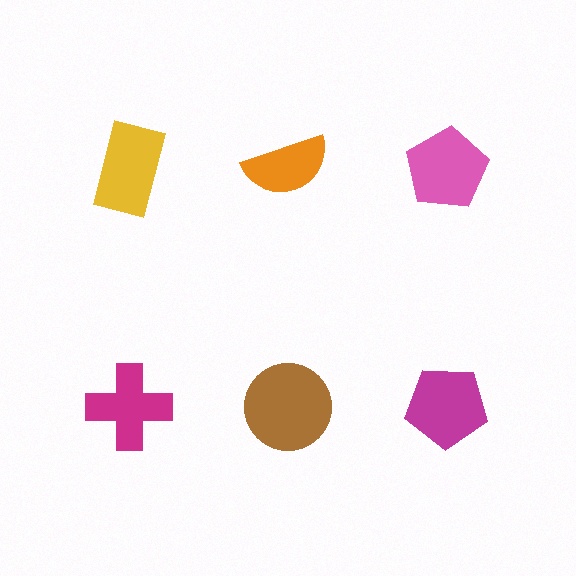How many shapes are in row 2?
3 shapes.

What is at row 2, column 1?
A magenta cross.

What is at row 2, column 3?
A magenta pentagon.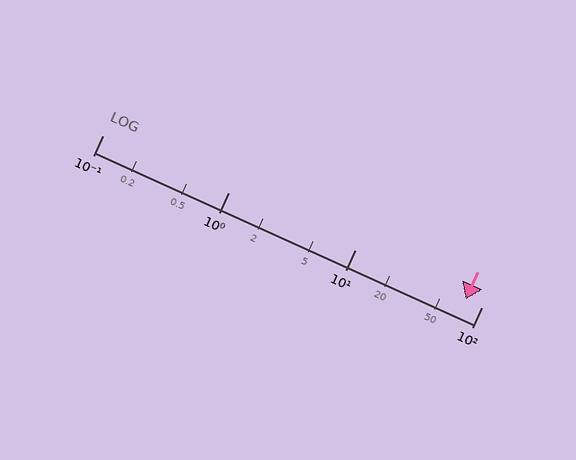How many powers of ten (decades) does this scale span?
The scale spans 3 decades, from 0.1 to 100.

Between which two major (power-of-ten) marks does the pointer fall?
The pointer is between 10 and 100.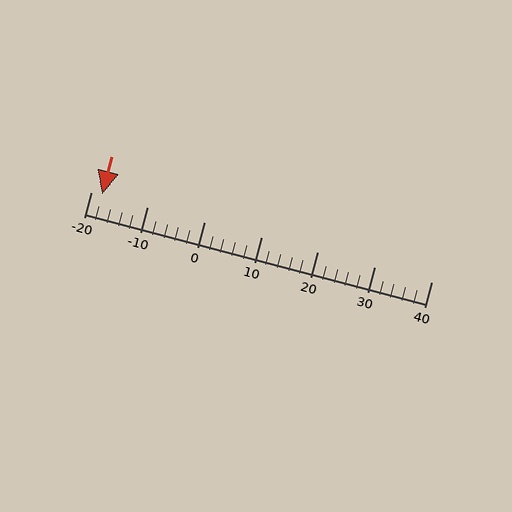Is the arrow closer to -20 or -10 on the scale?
The arrow is closer to -20.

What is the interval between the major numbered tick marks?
The major tick marks are spaced 10 units apart.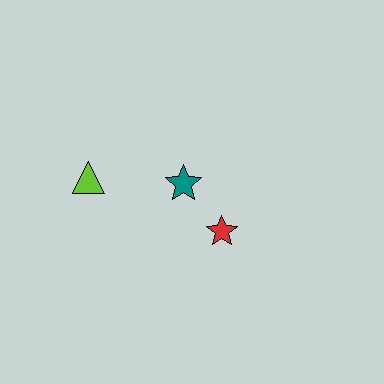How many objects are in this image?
There are 3 objects.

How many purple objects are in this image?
There are no purple objects.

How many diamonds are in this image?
There are no diamonds.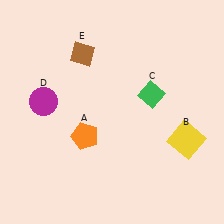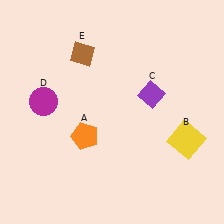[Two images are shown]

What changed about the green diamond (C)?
In Image 1, C is green. In Image 2, it changed to purple.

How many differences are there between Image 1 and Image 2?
There is 1 difference between the two images.